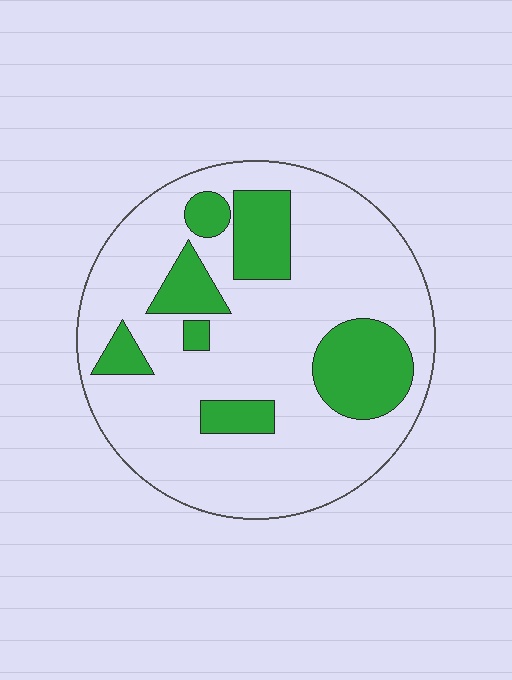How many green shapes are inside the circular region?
7.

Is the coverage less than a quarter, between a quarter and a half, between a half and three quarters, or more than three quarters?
Less than a quarter.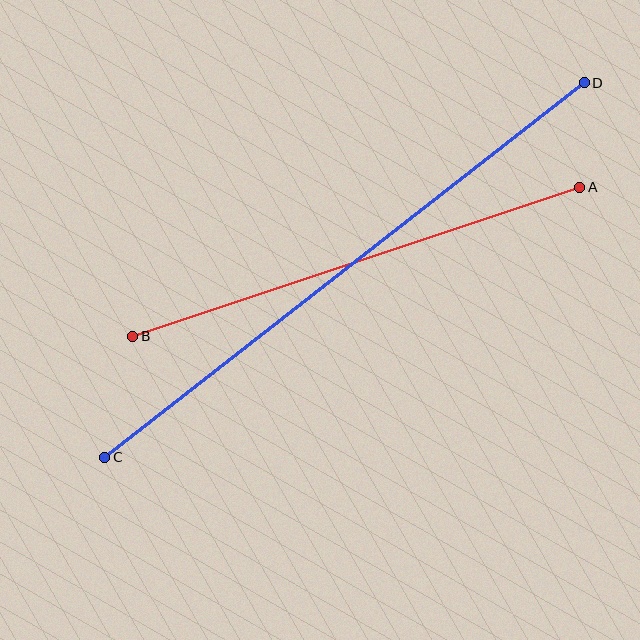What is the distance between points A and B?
The distance is approximately 471 pixels.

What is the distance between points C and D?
The distance is approximately 609 pixels.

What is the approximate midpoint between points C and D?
The midpoint is at approximately (344, 270) pixels.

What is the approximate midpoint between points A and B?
The midpoint is at approximately (356, 262) pixels.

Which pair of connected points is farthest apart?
Points C and D are farthest apart.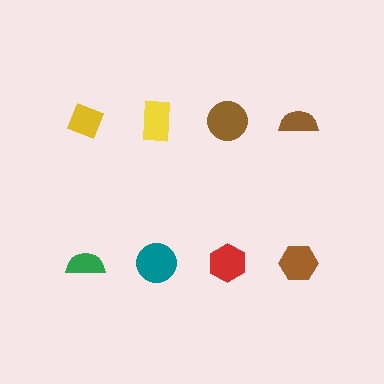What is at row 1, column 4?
A brown semicircle.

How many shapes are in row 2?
4 shapes.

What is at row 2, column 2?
A teal circle.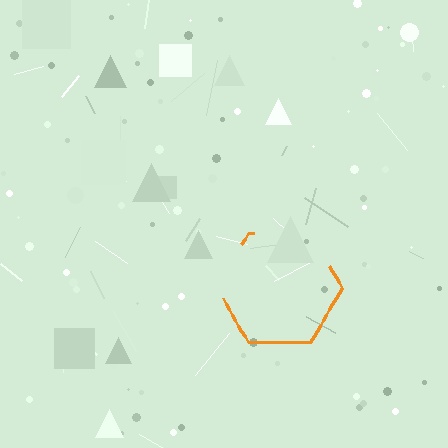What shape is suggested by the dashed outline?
The dashed outline suggests a hexagon.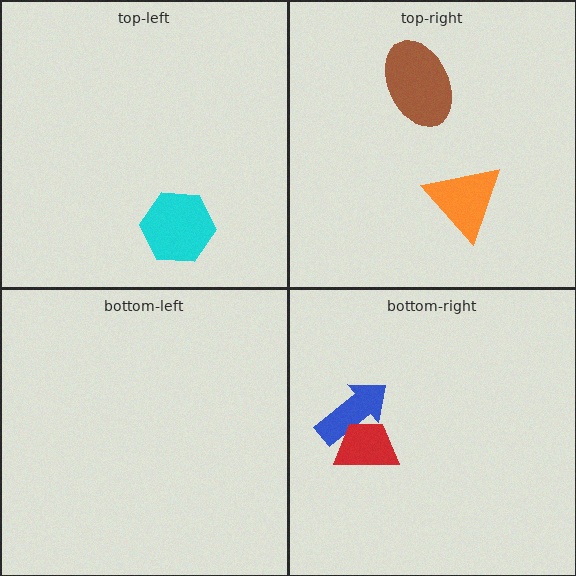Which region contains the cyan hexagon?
The top-left region.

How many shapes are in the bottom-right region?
2.